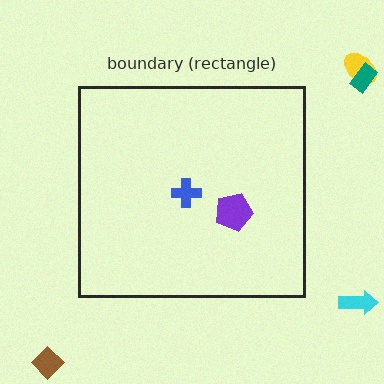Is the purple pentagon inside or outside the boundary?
Inside.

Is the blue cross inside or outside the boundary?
Inside.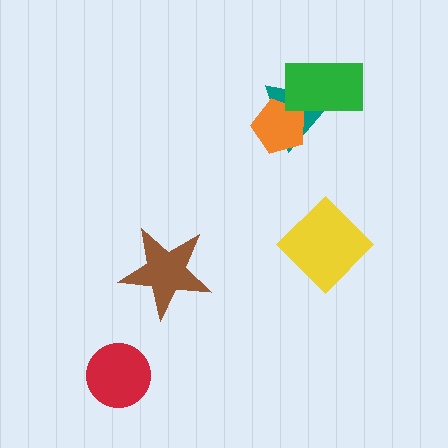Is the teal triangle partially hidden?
Yes, it is partially covered by another shape.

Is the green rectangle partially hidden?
No, no other shape covers it.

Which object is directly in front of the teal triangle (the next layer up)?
The orange pentagon is directly in front of the teal triangle.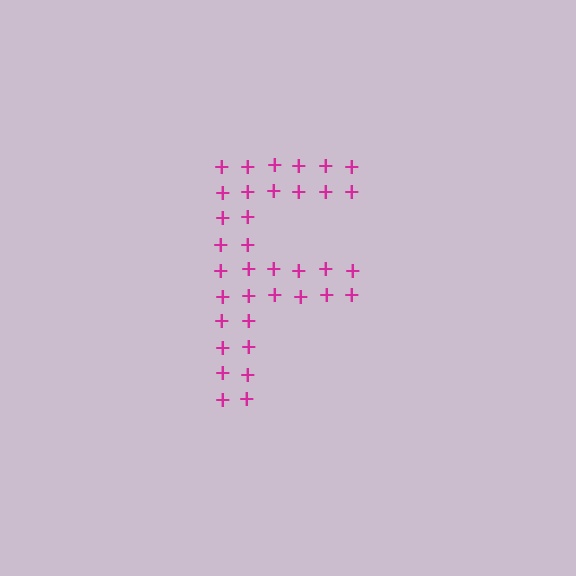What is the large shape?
The large shape is the letter F.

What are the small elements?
The small elements are plus signs.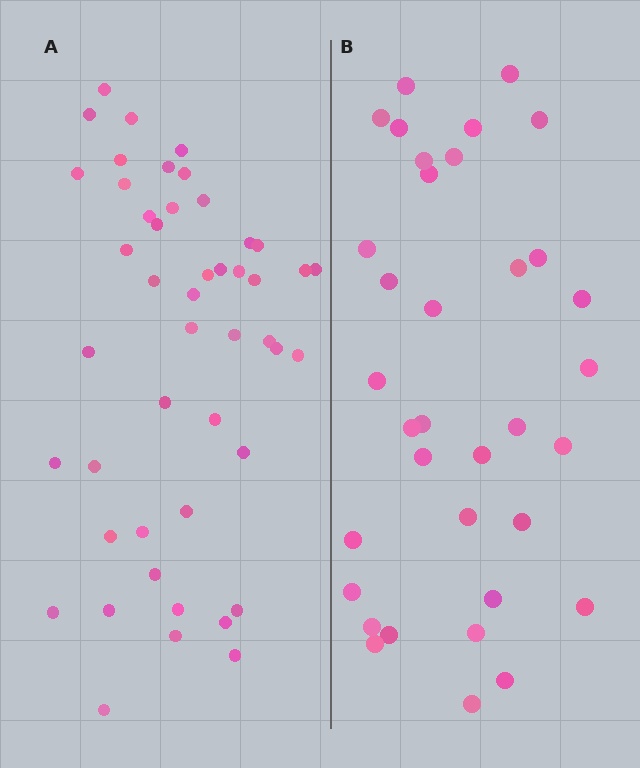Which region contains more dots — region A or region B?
Region A (the left region) has more dots.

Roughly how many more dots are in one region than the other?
Region A has roughly 12 or so more dots than region B.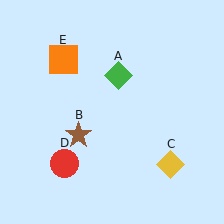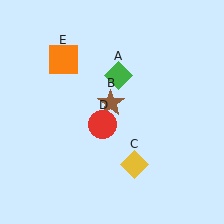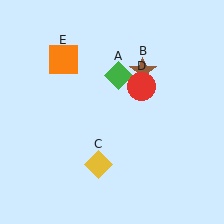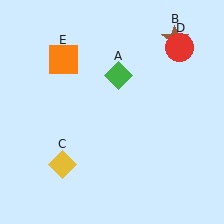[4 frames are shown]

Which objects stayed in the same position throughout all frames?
Green diamond (object A) and orange square (object E) remained stationary.